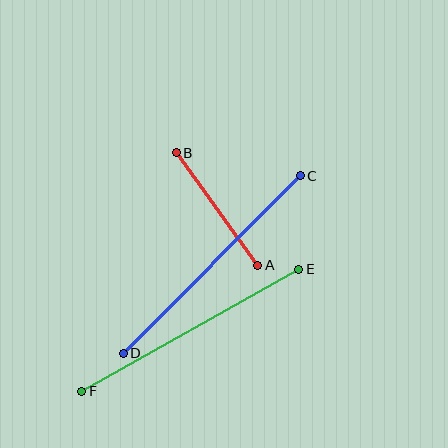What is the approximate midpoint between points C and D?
The midpoint is at approximately (212, 264) pixels.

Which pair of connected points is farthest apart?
Points C and D are farthest apart.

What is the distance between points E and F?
The distance is approximately 249 pixels.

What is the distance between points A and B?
The distance is approximately 139 pixels.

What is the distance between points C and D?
The distance is approximately 251 pixels.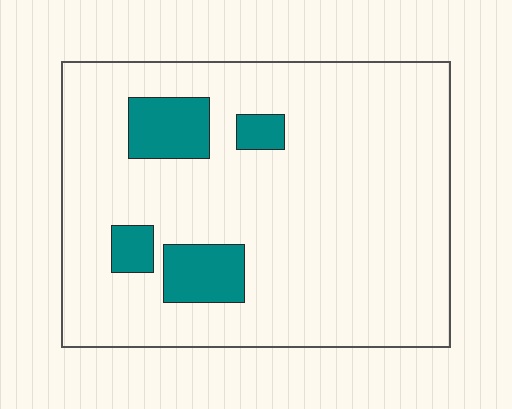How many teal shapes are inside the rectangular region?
4.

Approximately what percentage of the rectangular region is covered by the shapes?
Approximately 10%.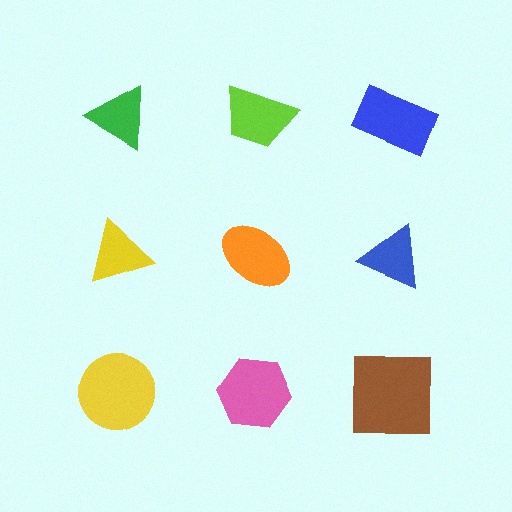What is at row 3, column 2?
A pink hexagon.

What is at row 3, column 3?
A brown square.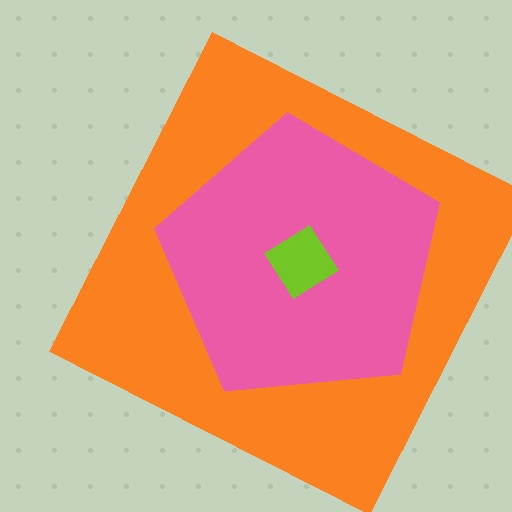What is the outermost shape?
The orange square.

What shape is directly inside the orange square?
The pink pentagon.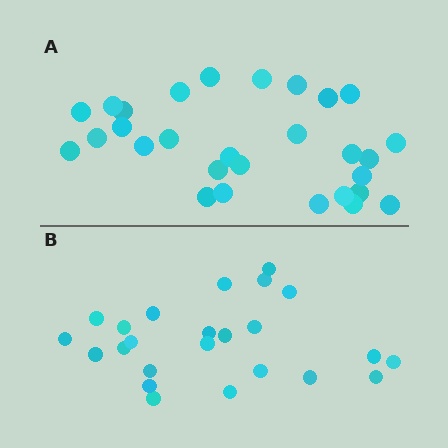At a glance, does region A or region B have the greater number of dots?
Region A (the top region) has more dots.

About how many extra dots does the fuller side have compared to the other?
Region A has about 5 more dots than region B.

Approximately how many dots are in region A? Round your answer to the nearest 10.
About 30 dots. (The exact count is 29, which rounds to 30.)